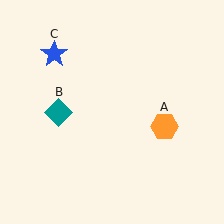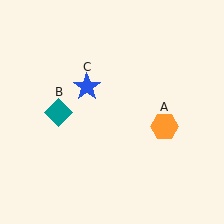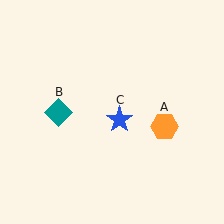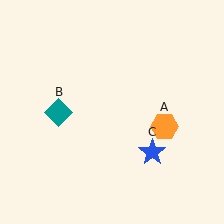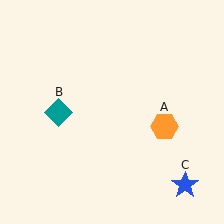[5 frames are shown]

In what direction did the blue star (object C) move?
The blue star (object C) moved down and to the right.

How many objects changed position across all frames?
1 object changed position: blue star (object C).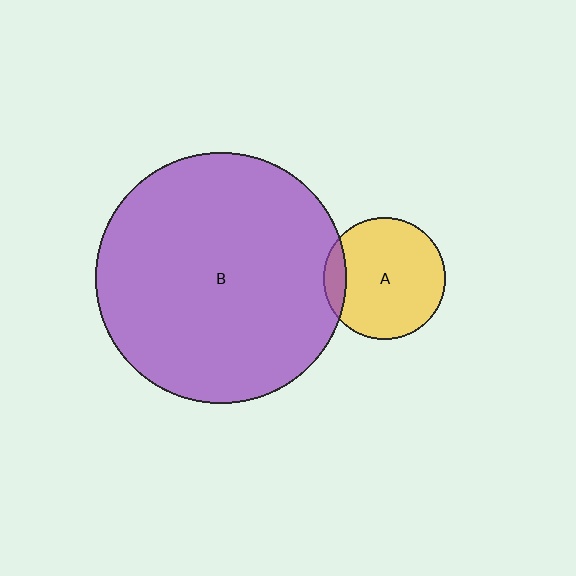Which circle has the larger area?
Circle B (purple).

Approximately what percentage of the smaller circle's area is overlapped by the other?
Approximately 10%.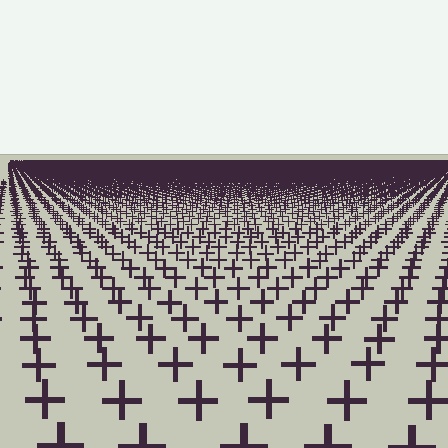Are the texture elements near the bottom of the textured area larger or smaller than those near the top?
Larger. Near the bottom, elements are closer to the viewer and appear at a bigger on-screen size.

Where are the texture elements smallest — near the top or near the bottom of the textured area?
Near the top.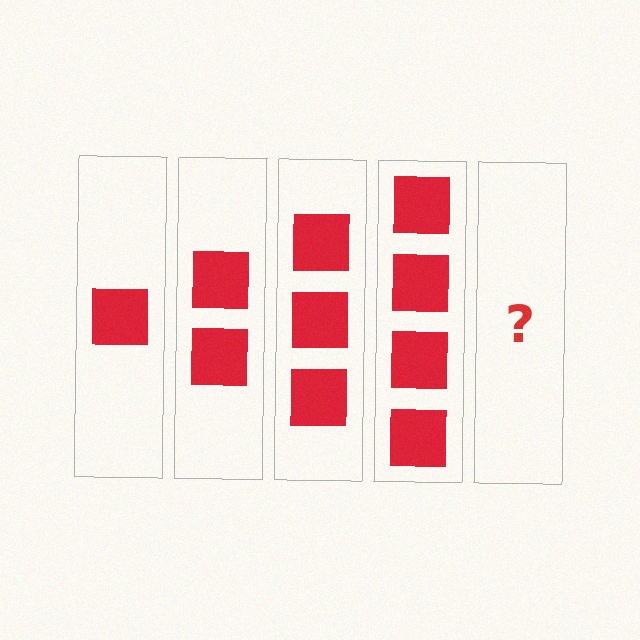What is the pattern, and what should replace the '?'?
The pattern is that each step adds one more square. The '?' should be 5 squares.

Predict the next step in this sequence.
The next step is 5 squares.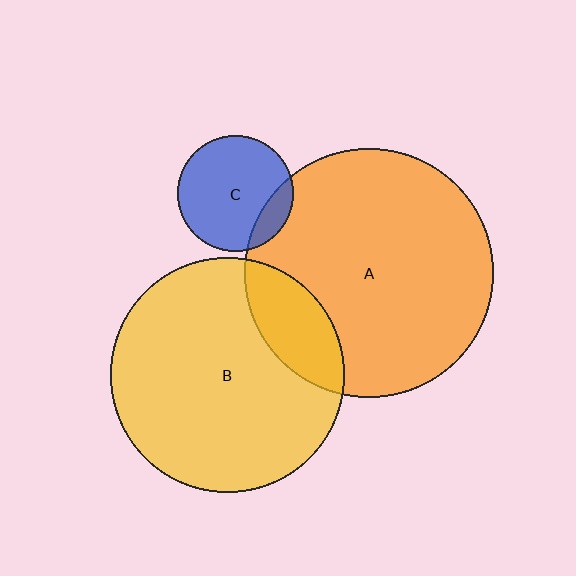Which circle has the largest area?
Circle A (orange).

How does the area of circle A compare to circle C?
Approximately 4.6 times.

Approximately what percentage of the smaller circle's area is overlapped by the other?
Approximately 20%.